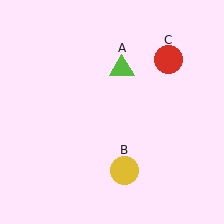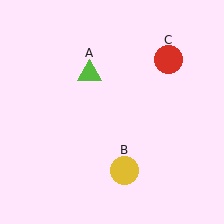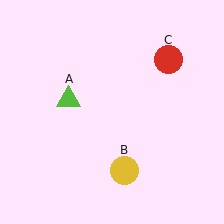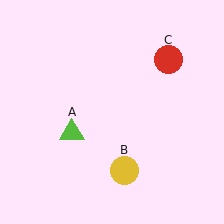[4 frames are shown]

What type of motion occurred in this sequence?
The lime triangle (object A) rotated counterclockwise around the center of the scene.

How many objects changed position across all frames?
1 object changed position: lime triangle (object A).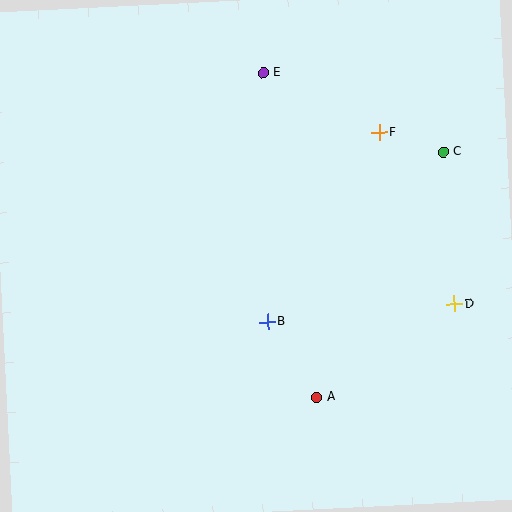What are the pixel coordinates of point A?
Point A is at (317, 397).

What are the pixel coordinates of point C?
Point C is at (443, 152).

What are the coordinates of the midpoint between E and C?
The midpoint between E and C is at (353, 112).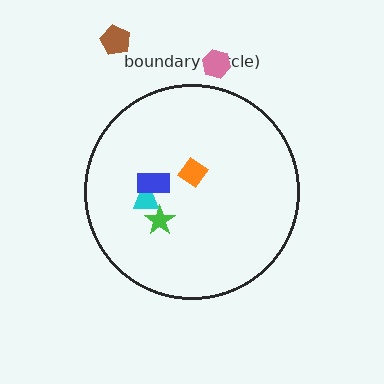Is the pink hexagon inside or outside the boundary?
Outside.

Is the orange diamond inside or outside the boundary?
Inside.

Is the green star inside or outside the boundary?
Inside.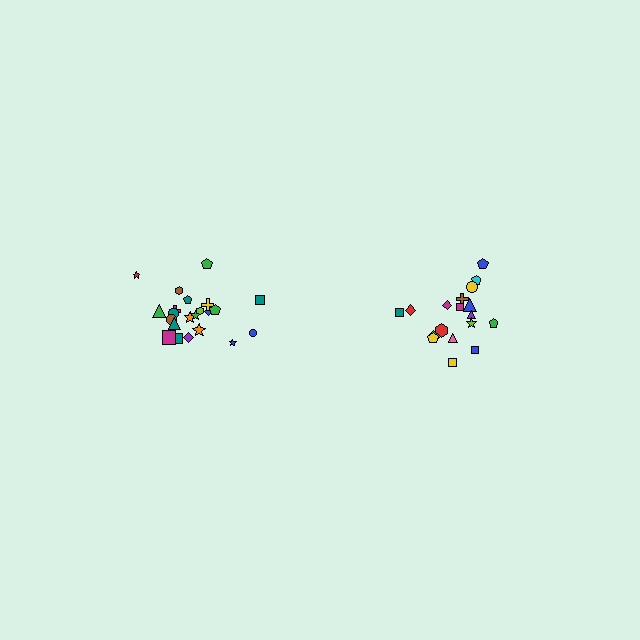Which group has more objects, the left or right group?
The left group.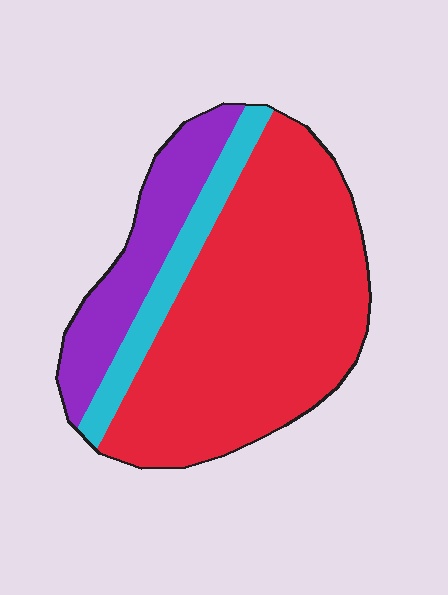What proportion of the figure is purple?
Purple takes up about one fifth (1/5) of the figure.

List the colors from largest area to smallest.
From largest to smallest: red, purple, cyan.